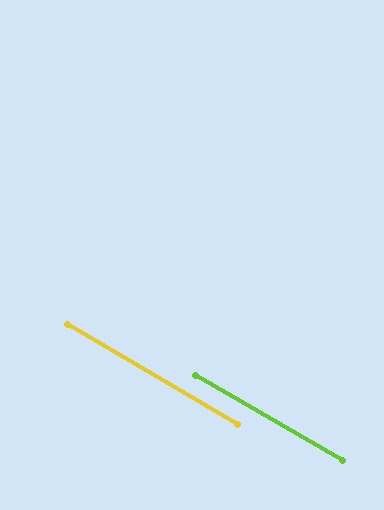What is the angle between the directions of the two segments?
Approximately 0 degrees.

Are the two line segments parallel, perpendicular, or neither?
Parallel — their directions differ by only 0.4°.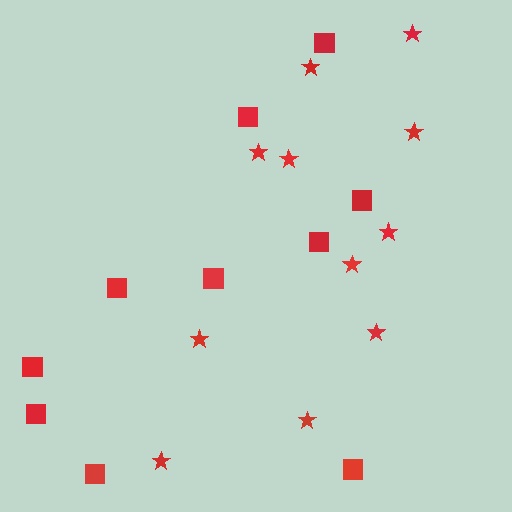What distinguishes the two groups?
There are 2 groups: one group of squares (10) and one group of stars (11).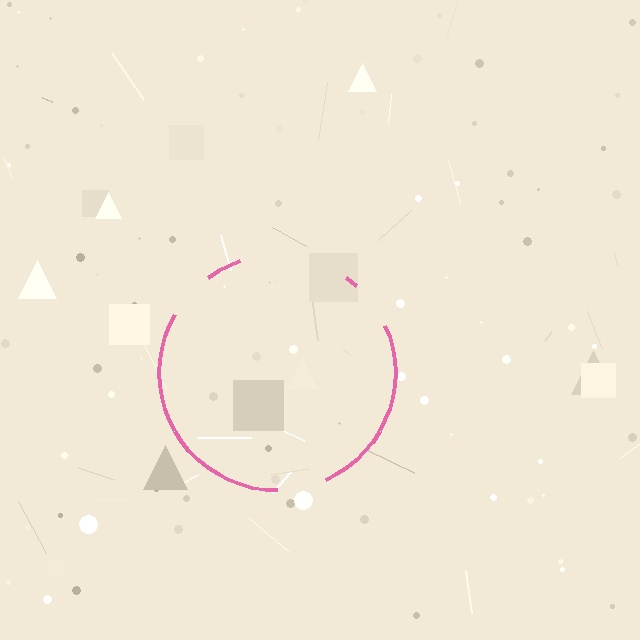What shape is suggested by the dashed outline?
The dashed outline suggests a circle.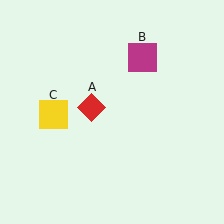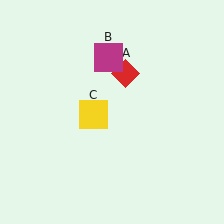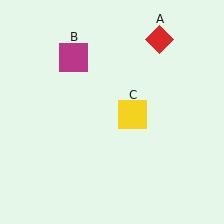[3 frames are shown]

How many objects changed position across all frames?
3 objects changed position: red diamond (object A), magenta square (object B), yellow square (object C).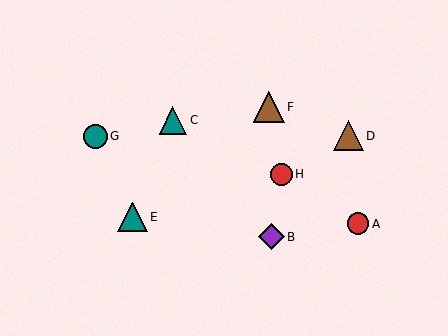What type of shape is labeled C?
Shape C is a teal triangle.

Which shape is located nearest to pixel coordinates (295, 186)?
The red circle (labeled H) at (281, 174) is nearest to that location.